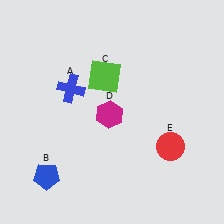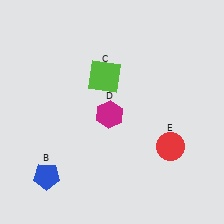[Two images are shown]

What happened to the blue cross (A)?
The blue cross (A) was removed in Image 2. It was in the top-left area of Image 1.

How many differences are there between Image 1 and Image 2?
There is 1 difference between the two images.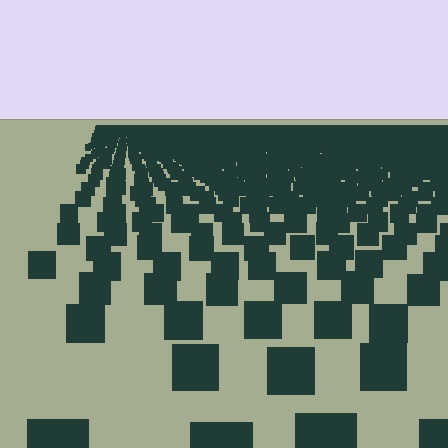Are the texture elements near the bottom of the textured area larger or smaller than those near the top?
Larger. Near the bottom, elements are closer to the viewer and appear at a bigger on-screen size.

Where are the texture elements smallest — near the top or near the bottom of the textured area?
Near the top.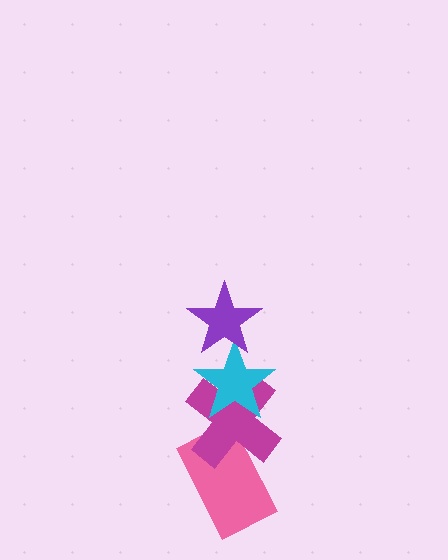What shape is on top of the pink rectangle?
The magenta cross is on top of the pink rectangle.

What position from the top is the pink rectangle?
The pink rectangle is 4th from the top.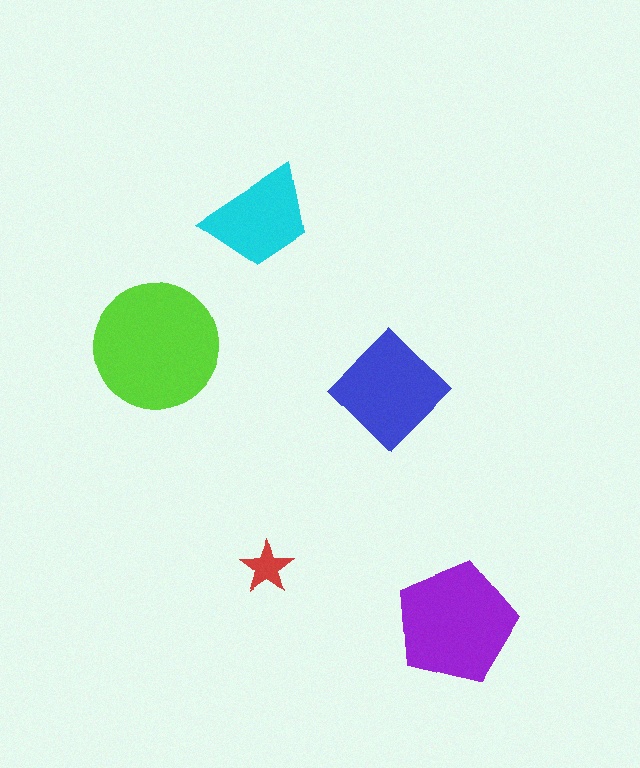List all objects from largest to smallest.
The lime circle, the purple pentagon, the blue diamond, the cyan trapezoid, the red star.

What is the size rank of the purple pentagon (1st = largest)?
2nd.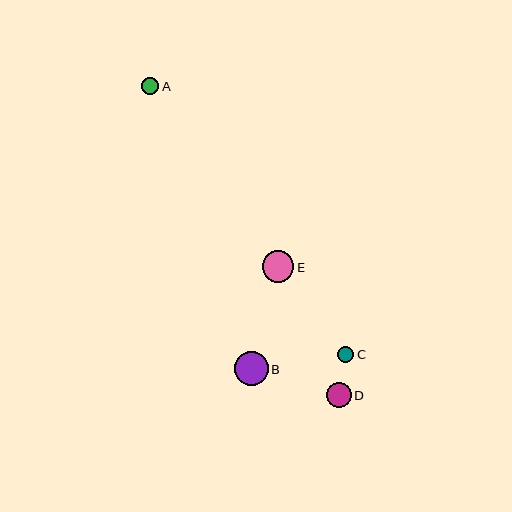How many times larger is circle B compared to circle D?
Circle B is approximately 1.4 times the size of circle D.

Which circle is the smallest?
Circle C is the smallest with a size of approximately 16 pixels.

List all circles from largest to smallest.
From largest to smallest: B, E, D, A, C.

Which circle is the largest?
Circle B is the largest with a size of approximately 34 pixels.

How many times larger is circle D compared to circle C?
Circle D is approximately 1.5 times the size of circle C.